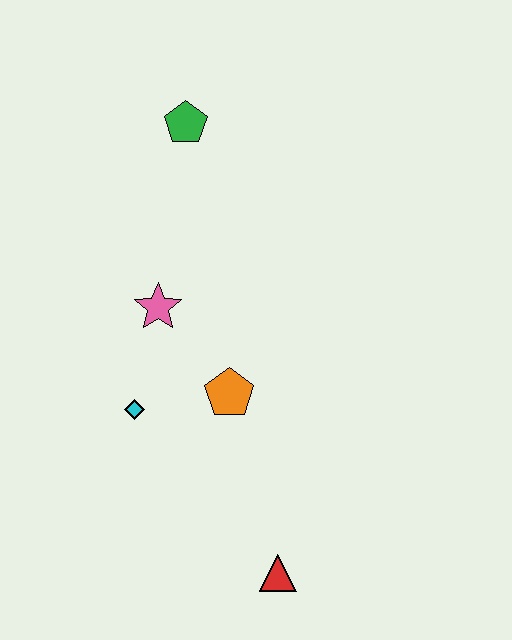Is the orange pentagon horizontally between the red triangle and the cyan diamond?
Yes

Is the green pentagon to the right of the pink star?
Yes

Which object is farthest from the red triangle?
The green pentagon is farthest from the red triangle.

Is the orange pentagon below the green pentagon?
Yes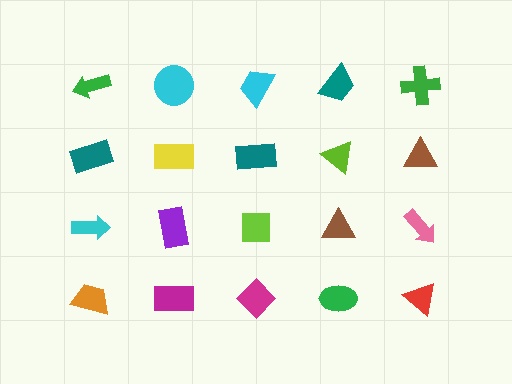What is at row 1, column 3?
A cyan trapezoid.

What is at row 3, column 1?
A cyan arrow.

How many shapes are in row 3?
5 shapes.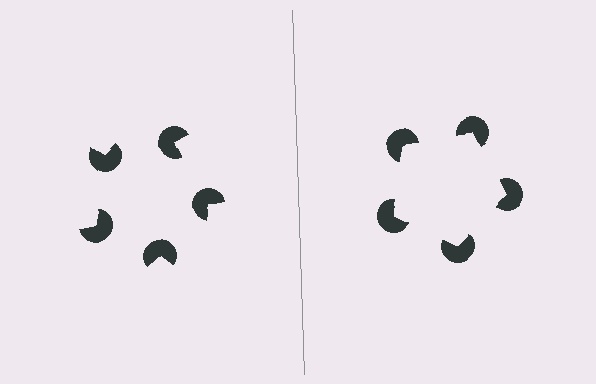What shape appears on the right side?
An illusory pentagon.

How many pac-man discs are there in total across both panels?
10 — 5 on each side.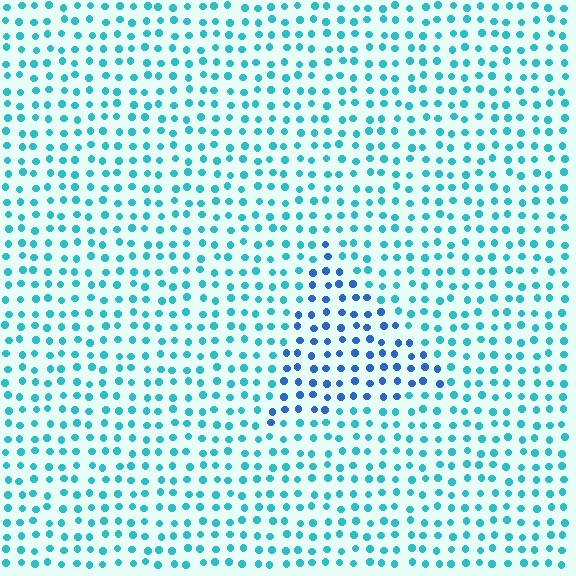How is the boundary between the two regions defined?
The boundary is defined purely by a slight shift in hue (about 35 degrees). Spacing, size, and orientation are identical on both sides.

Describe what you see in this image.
The image is filled with small cyan elements in a uniform arrangement. A triangle-shaped region is visible where the elements are tinted to a slightly different hue, forming a subtle color boundary.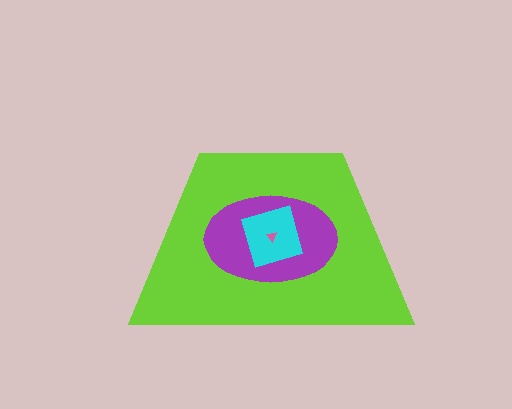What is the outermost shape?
The lime trapezoid.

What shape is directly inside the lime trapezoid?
The purple ellipse.